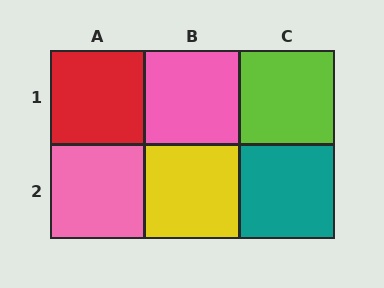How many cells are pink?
2 cells are pink.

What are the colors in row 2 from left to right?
Pink, yellow, teal.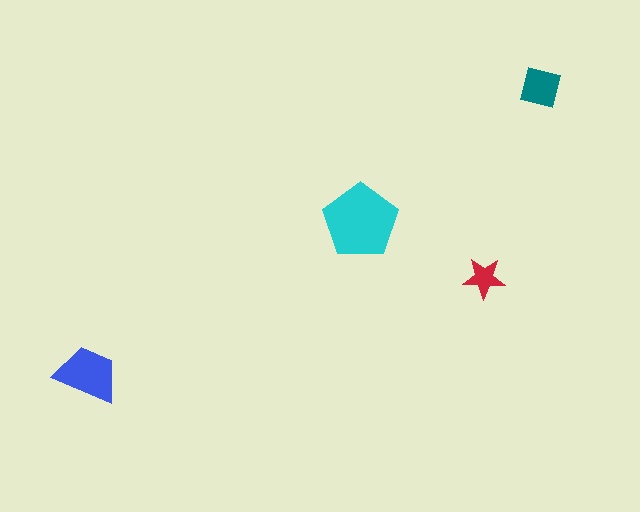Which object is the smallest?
The red star.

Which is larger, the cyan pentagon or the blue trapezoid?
The cyan pentagon.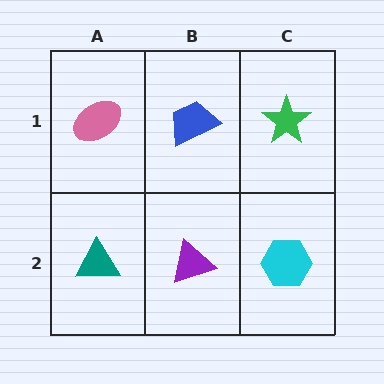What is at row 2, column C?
A cyan hexagon.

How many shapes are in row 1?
3 shapes.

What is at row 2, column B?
A purple triangle.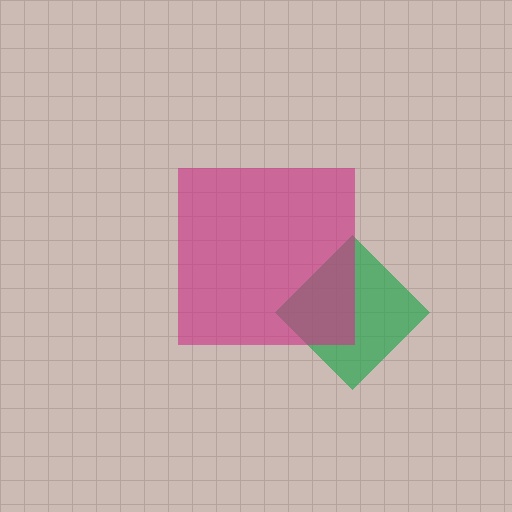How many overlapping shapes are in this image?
There are 2 overlapping shapes in the image.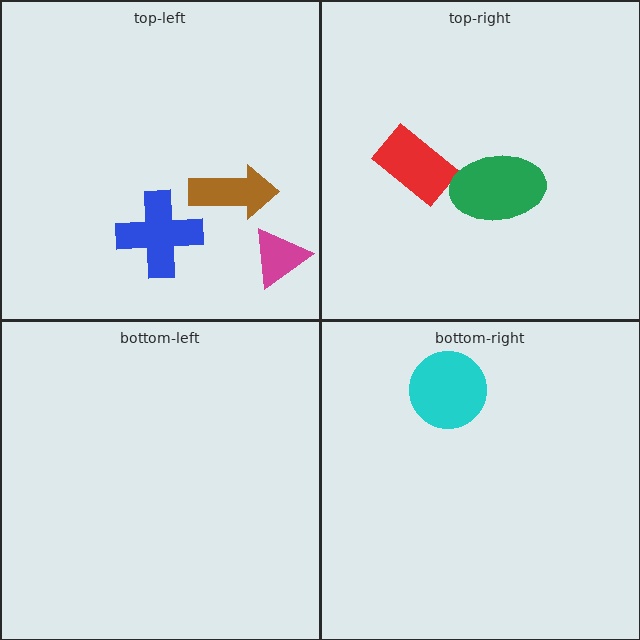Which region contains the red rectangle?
The top-right region.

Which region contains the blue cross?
The top-left region.